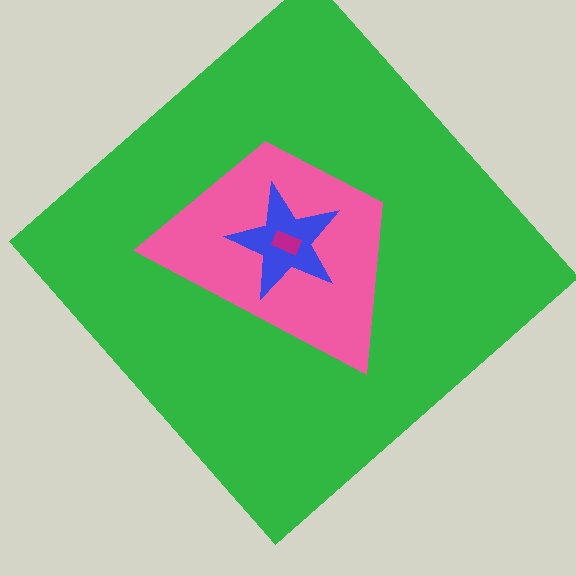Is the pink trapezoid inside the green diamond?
Yes.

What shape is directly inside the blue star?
The magenta rectangle.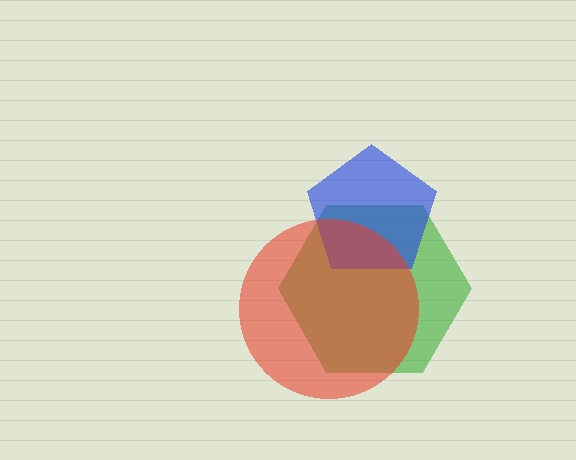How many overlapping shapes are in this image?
There are 3 overlapping shapes in the image.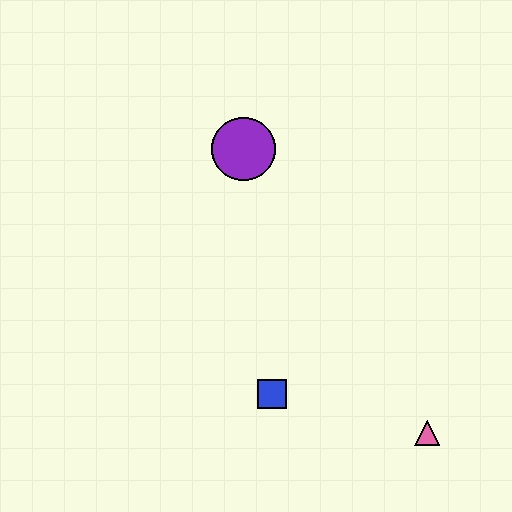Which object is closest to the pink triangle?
The blue square is closest to the pink triangle.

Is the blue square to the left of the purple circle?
No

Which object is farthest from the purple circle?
The pink triangle is farthest from the purple circle.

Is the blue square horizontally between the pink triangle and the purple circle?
Yes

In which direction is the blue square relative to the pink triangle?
The blue square is to the left of the pink triangle.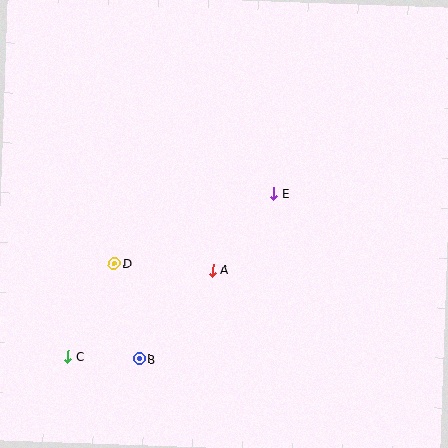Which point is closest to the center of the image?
Point A at (213, 270) is closest to the center.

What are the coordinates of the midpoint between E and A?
The midpoint between E and A is at (243, 232).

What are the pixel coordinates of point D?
Point D is at (114, 263).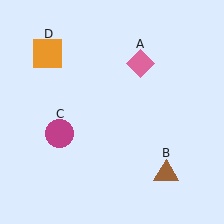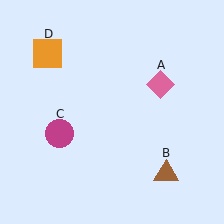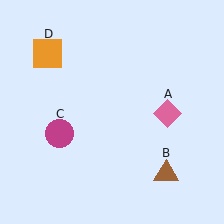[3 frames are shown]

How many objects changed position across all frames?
1 object changed position: pink diamond (object A).